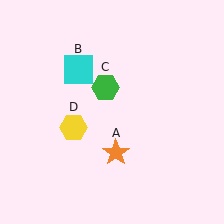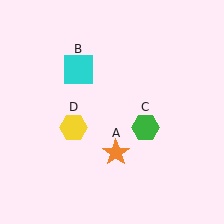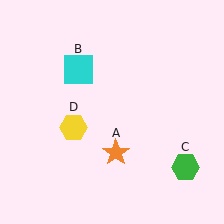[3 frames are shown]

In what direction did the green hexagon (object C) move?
The green hexagon (object C) moved down and to the right.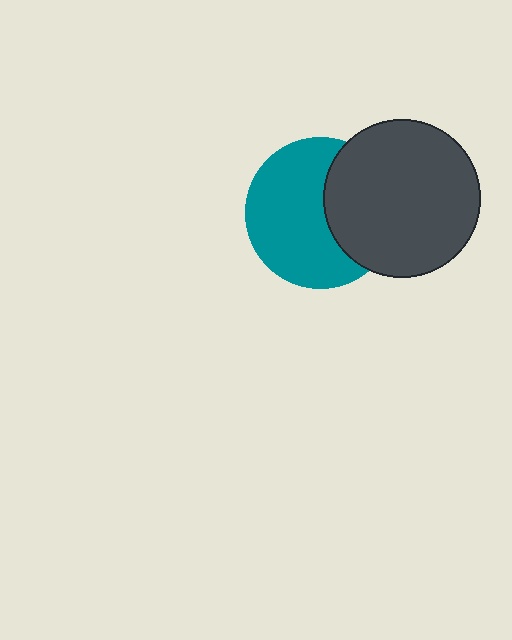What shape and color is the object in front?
The object in front is a dark gray circle.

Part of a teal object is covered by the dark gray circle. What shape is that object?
It is a circle.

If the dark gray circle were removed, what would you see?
You would see the complete teal circle.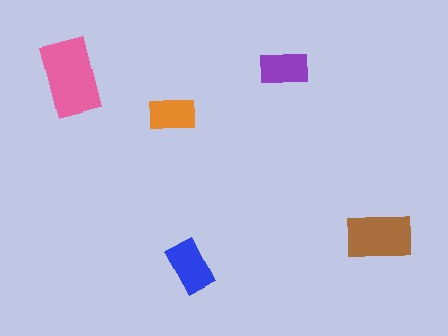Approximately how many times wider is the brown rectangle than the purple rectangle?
About 1.5 times wider.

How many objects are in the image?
There are 5 objects in the image.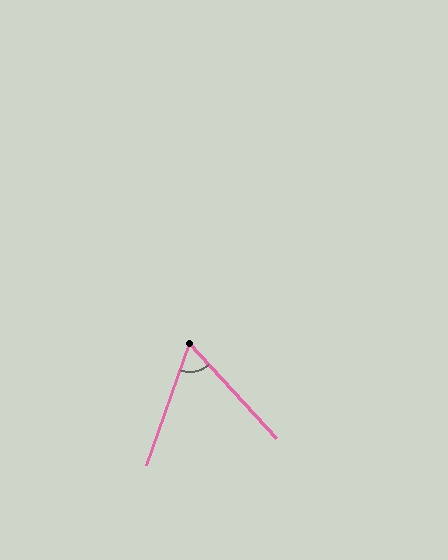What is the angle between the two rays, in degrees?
Approximately 62 degrees.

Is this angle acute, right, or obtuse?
It is acute.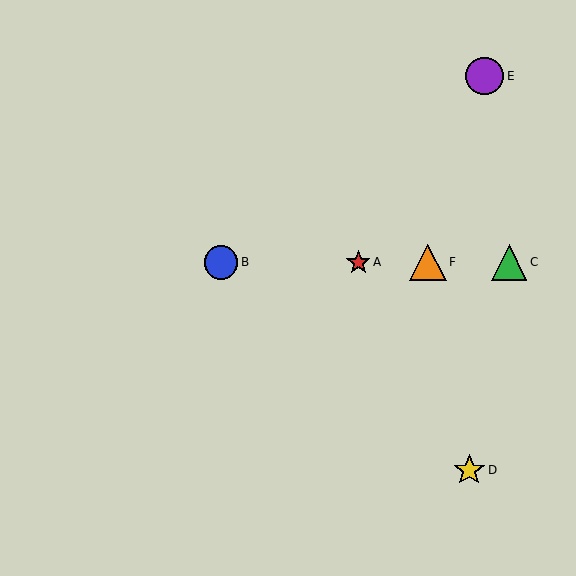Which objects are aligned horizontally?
Objects A, B, C, F are aligned horizontally.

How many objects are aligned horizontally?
4 objects (A, B, C, F) are aligned horizontally.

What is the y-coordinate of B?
Object B is at y≈262.